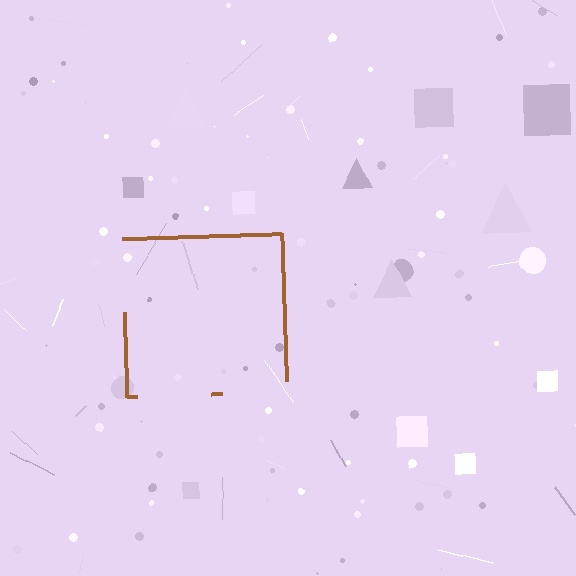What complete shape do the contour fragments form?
The contour fragments form a square.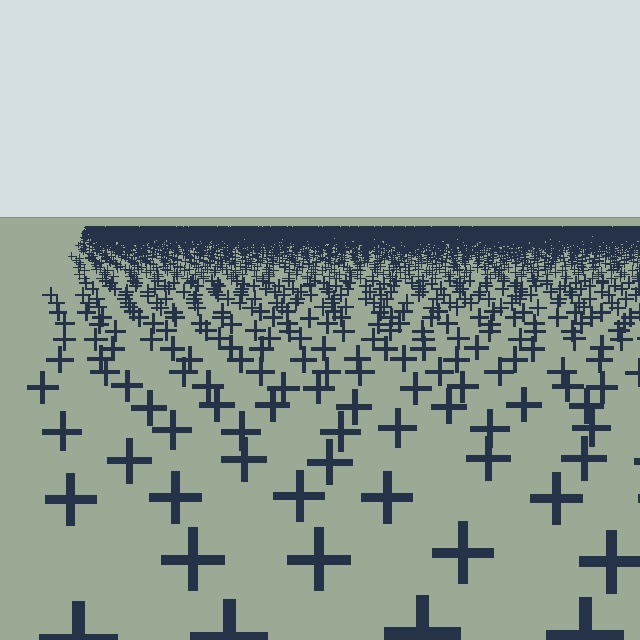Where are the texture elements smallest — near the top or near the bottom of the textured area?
Near the top.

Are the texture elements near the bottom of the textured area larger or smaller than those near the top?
Larger. Near the bottom, elements are closer to the viewer and appear at a bigger on-screen size.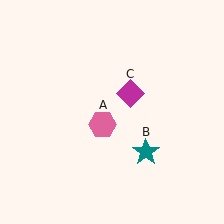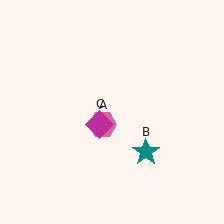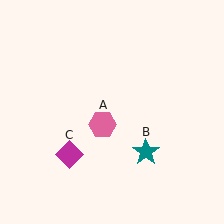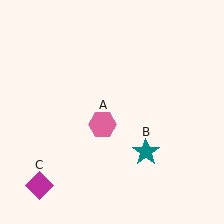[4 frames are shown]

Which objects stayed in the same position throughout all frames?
Pink hexagon (object A) and teal star (object B) remained stationary.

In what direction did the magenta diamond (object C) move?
The magenta diamond (object C) moved down and to the left.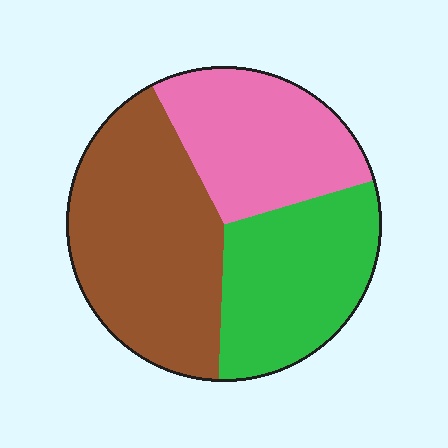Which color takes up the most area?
Brown, at roughly 40%.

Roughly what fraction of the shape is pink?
Pink takes up about one quarter (1/4) of the shape.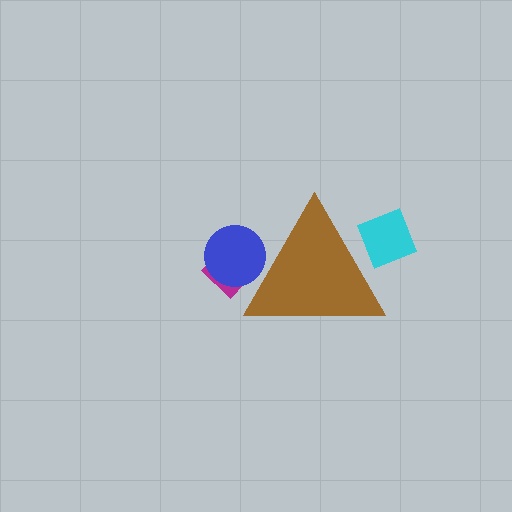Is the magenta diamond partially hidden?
Yes, the magenta diamond is partially hidden behind the brown triangle.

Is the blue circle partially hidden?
Yes, the blue circle is partially hidden behind the brown triangle.